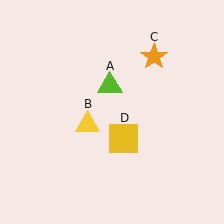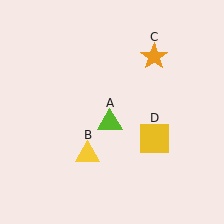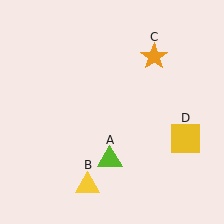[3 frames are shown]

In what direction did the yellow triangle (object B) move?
The yellow triangle (object B) moved down.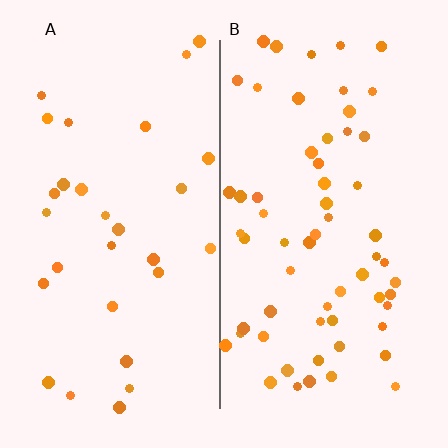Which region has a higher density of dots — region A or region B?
B (the right).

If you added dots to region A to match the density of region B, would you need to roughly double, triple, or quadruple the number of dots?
Approximately double.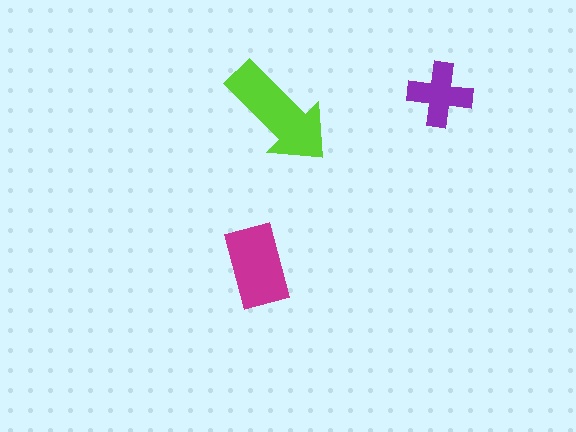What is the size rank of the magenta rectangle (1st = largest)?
2nd.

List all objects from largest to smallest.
The lime arrow, the magenta rectangle, the purple cross.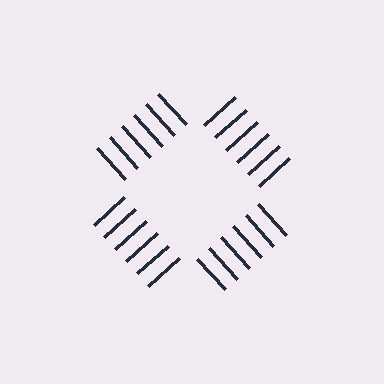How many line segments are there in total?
24 — 6 along each of the 4 edges.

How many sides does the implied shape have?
4 sides — the line-ends trace a square.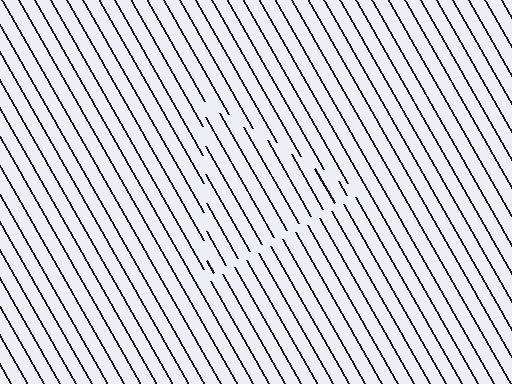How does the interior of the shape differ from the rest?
The interior of the shape contains the same grating, shifted by half a period — the contour is defined by the phase discontinuity where line-ends from the inner and outer gratings abut.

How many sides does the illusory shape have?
3 sides — the line-ends trace a triangle.